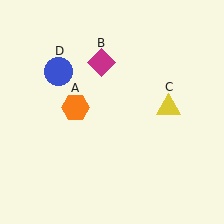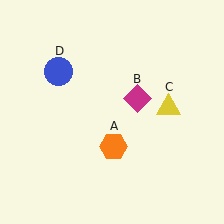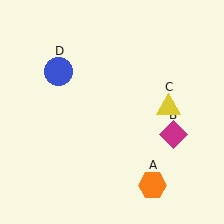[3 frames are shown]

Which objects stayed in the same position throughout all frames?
Yellow triangle (object C) and blue circle (object D) remained stationary.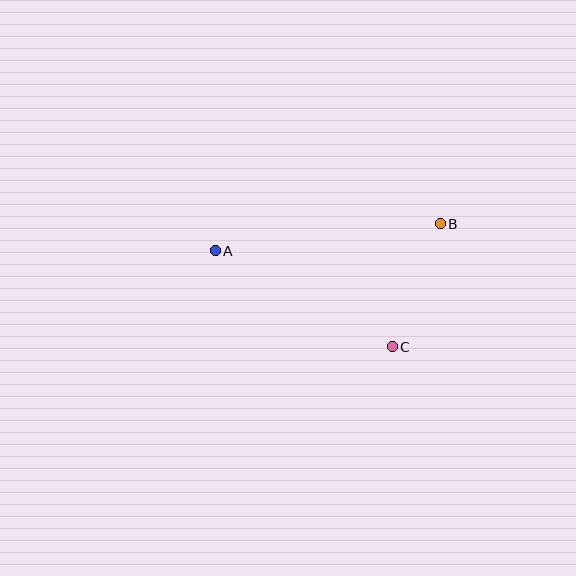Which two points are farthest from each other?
Points A and B are farthest from each other.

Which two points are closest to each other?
Points B and C are closest to each other.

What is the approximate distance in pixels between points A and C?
The distance between A and C is approximately 202 pixels.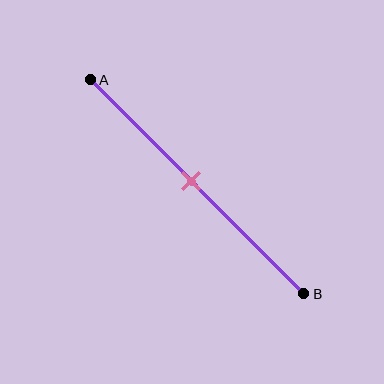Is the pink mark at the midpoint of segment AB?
Yes, the mark is approximately at the midpoint.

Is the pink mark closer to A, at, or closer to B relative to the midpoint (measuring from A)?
The pink mark is approximately at the midpoint of segment AB.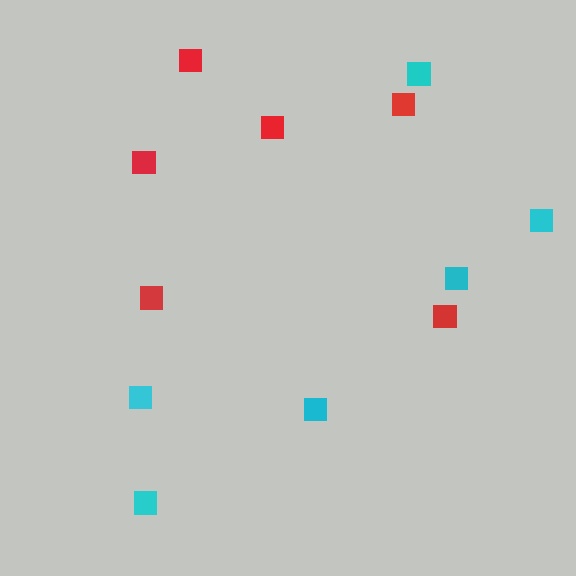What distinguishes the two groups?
There are 2 groups: one group of red squares (6) and one group of cyan squares (6).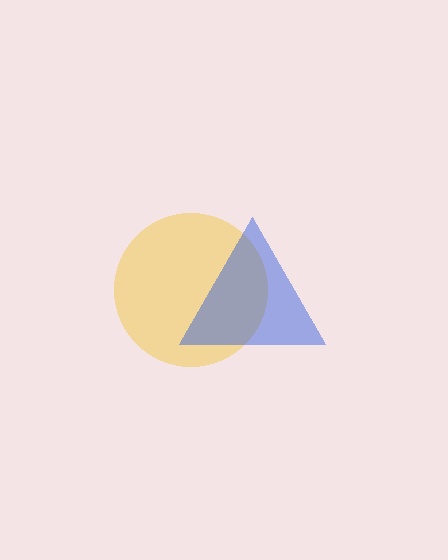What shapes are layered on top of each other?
The layered shapes are: a yellow circle, a blue triangle.